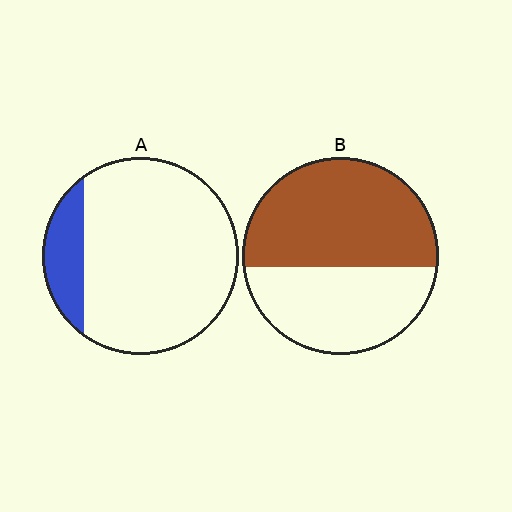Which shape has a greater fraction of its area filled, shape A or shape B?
Shape B.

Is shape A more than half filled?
No.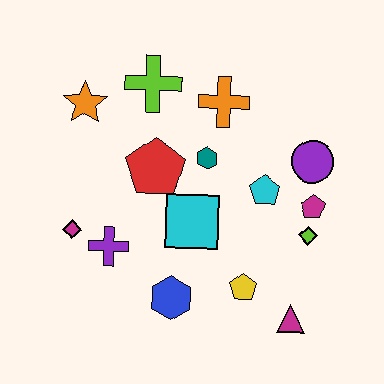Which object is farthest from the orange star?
The magenta triangle is farthest from the orange star.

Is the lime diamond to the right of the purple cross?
Yes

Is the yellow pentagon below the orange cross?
Yes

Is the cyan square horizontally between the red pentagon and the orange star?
No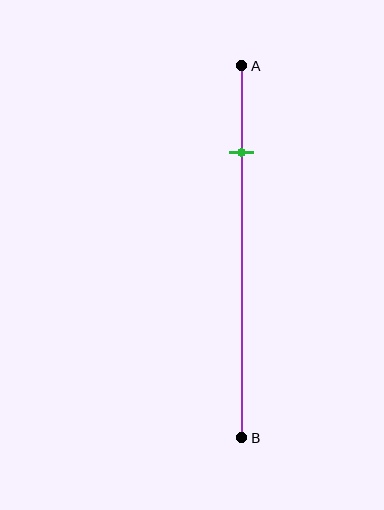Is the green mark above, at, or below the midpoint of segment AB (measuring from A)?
The green mark is above the midpoint of segment AB.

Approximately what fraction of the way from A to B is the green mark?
The green mark is approximately 25% of the way from A to B.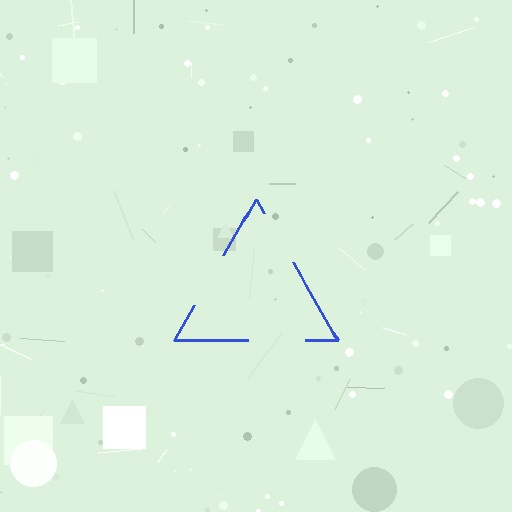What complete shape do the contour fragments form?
The contour fragments form a triangle.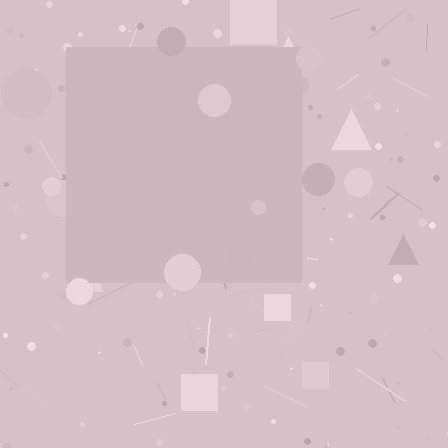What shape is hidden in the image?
A square is hidden in the image.